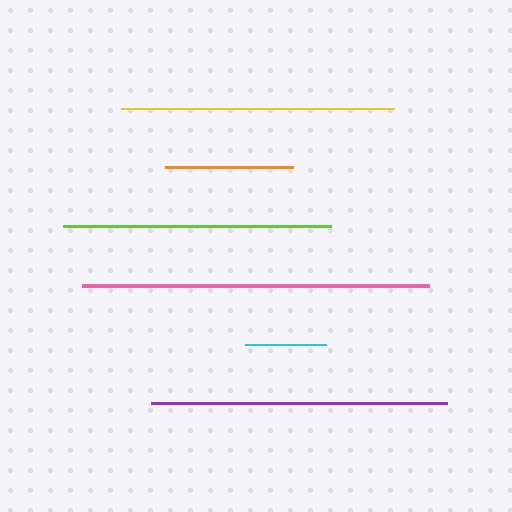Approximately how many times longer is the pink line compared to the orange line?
The pink line is approximately 2.7 times the length of the orange line.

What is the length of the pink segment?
The pink segment is approximately 347 pixels long.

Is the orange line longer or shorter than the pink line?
The pink line is longer than the orange line.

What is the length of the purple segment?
The purple segment is approximately 296 pixels long.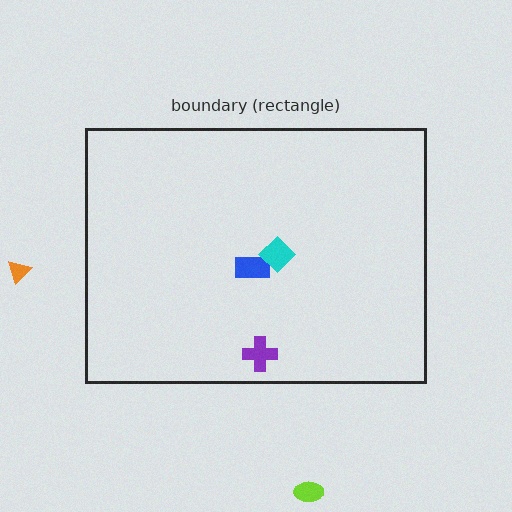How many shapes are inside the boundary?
3 inside, 2 outside.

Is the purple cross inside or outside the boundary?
Inside.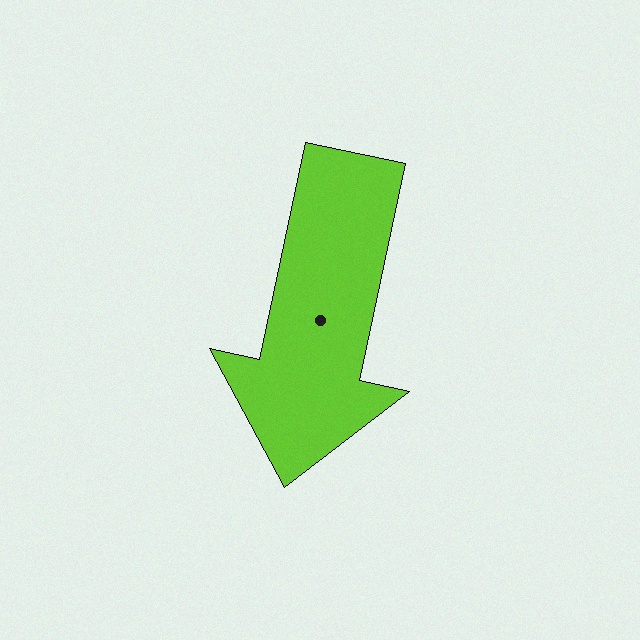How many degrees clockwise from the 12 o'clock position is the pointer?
Approximately 192 degrees.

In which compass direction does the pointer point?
South.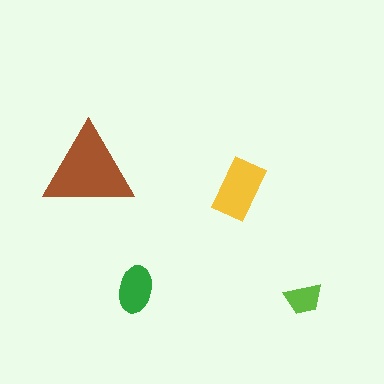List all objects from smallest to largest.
The lime trapezoid, the green ellipse, the yellow rectangle, the brown triangle.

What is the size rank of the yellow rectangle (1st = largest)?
2nd.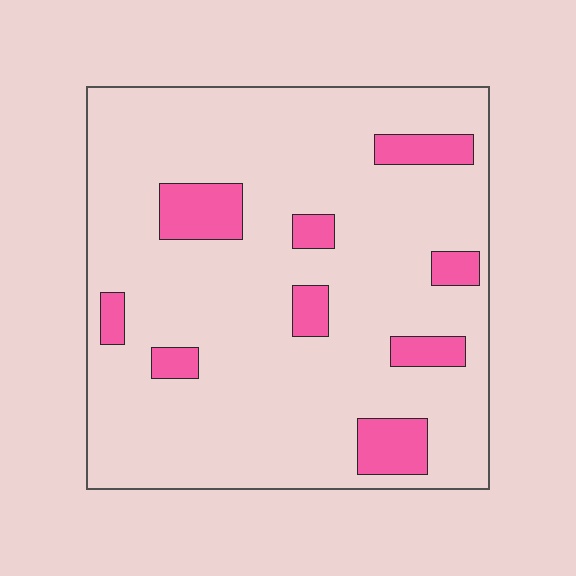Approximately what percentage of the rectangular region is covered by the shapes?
Approximately 15%.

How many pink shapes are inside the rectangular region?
9.